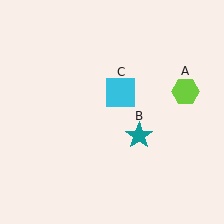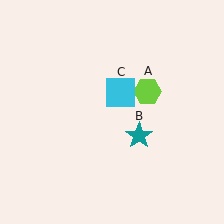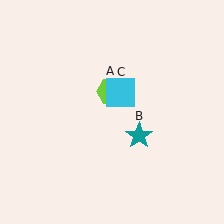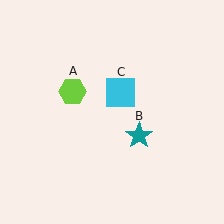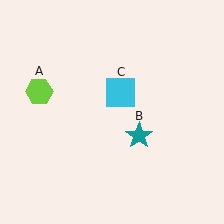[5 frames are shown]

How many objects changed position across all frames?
1 object changed position: lime hexagon (object A).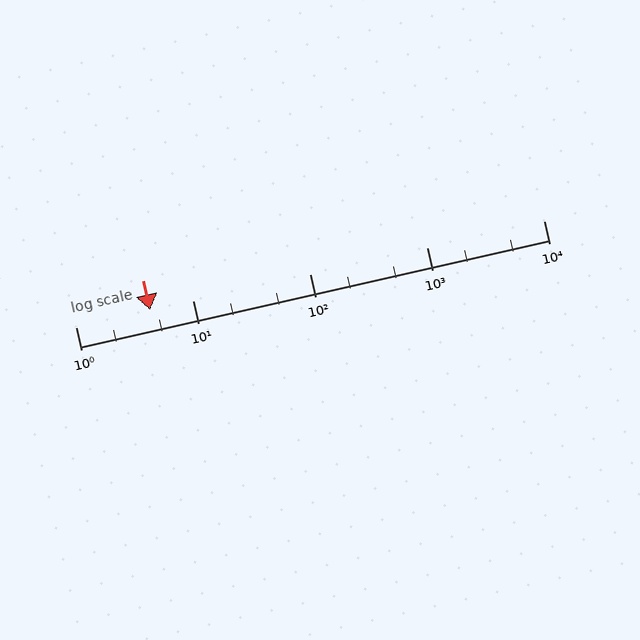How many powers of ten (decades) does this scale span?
The scale spans 4 decades, from 1 to 10000.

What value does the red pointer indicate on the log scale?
The pointer indicates approximately 4.3.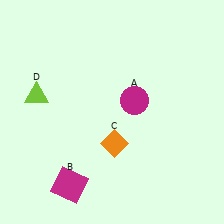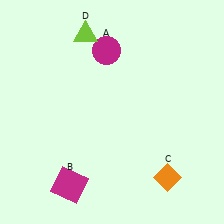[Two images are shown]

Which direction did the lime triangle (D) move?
The lime triangle (D) moved up.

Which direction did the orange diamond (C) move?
The orange diamond (C) moved right.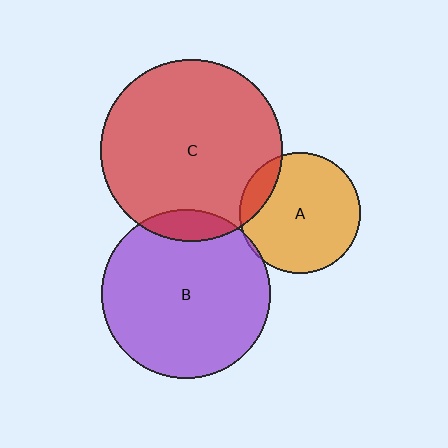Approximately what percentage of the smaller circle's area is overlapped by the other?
Approximately 5%.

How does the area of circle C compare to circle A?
Approximately 2.3 times.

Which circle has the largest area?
Circle C (red).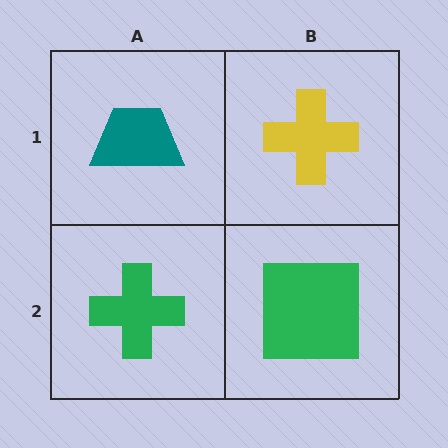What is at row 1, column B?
A yellow cross.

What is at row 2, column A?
A green cross.